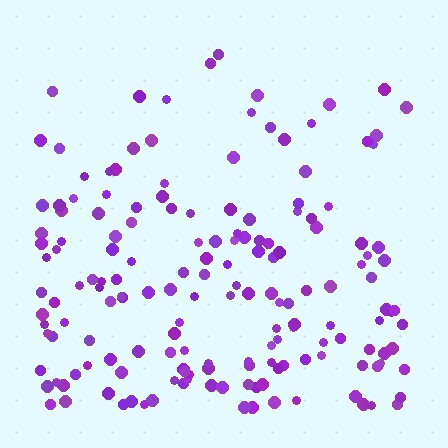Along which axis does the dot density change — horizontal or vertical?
Vertical.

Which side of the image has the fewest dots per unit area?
The top.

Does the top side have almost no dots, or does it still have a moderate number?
Still a moderate number, just noticeably fewer than the bottom.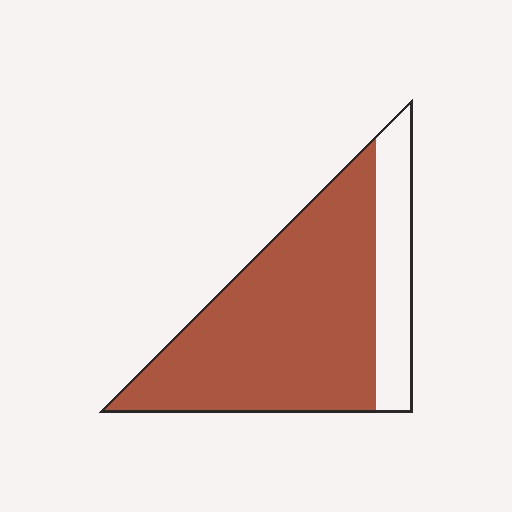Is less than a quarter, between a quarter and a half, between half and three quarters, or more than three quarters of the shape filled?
More than three quarters.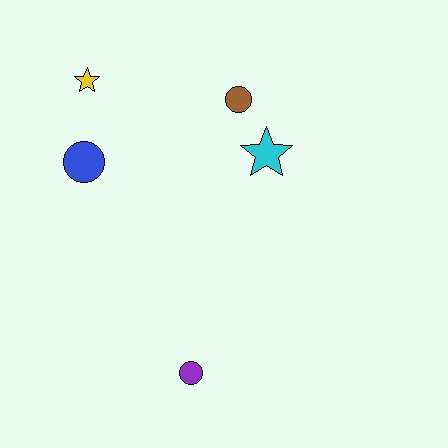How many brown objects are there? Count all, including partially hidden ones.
There is 1 brown object.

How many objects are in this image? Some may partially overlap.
There are 5 objects.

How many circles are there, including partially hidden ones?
There are 3 circles.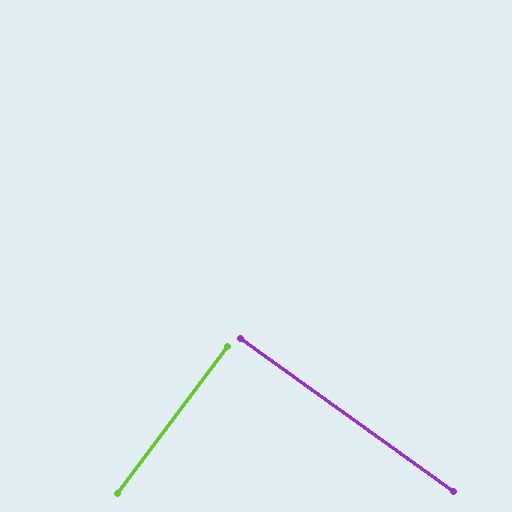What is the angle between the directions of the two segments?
Approximately 89 degrees.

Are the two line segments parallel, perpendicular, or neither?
Perpendicular — they meet at approximately 89°.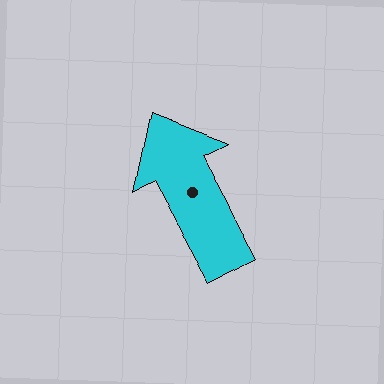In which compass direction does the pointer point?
Northwest.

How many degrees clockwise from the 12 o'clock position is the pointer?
Approximately 332 degrees.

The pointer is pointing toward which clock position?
Roughly 11 o'clock.